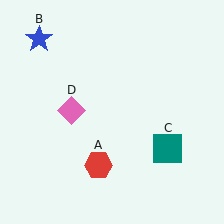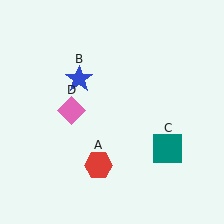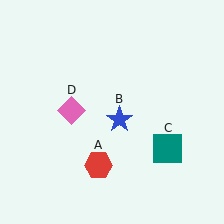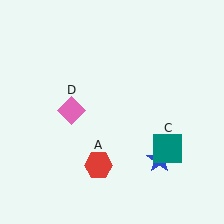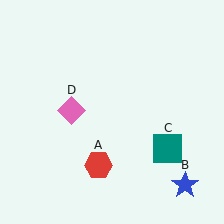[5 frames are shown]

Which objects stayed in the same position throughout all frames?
Red hexagon (object A) and teal square (object C) and pink diamond (object D) remained stationary.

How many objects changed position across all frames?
1 object changed position: blue star (object B).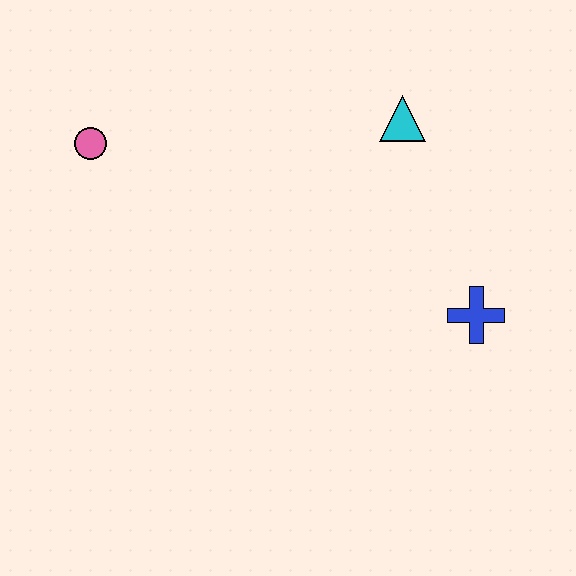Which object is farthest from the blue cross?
The pink circle is farthest from the blue cross.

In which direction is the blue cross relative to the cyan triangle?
The blue cross is below the cyan triangle.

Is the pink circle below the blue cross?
No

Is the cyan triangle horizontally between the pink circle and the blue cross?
Yes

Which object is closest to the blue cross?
The cyan triangle is closest to the blue cross.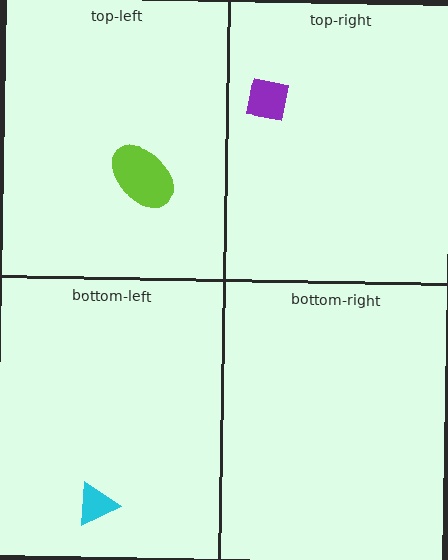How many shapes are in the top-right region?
1.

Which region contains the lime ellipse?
The top-left region.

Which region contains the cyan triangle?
The bottom-left region.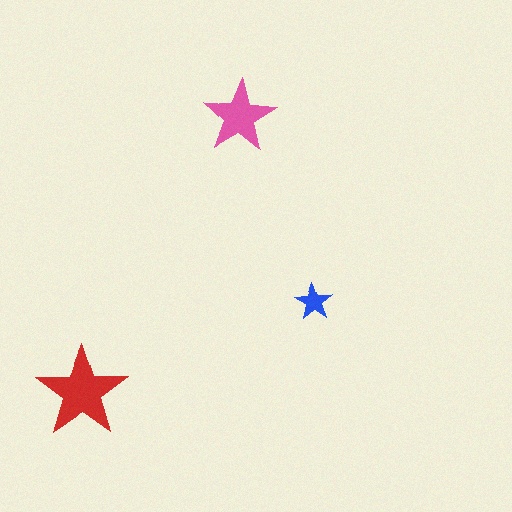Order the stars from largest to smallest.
the red one, the pink one, the blue one.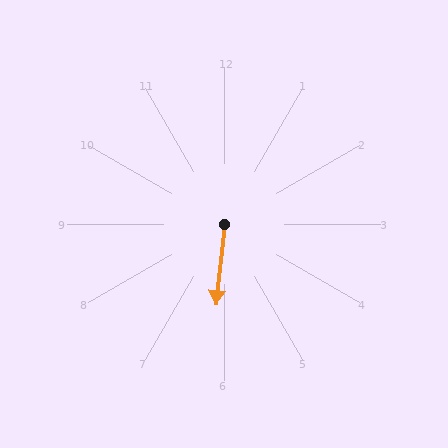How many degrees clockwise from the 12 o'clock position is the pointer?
Approximately 186 degrees.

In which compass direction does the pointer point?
South.